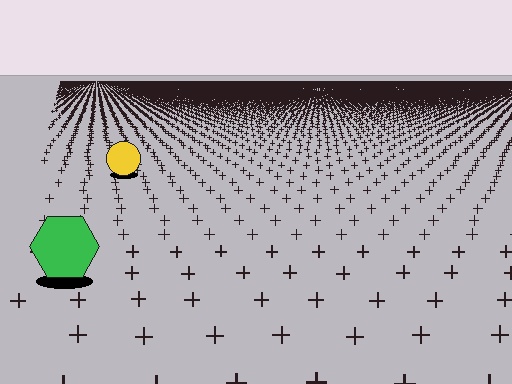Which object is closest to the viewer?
The green hexagon is closest. The texture marks near it are larger and more spread out.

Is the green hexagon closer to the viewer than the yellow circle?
Yes. The green hexagon is closer — you can tell from the texture gradient: the ground texture is coarser near it.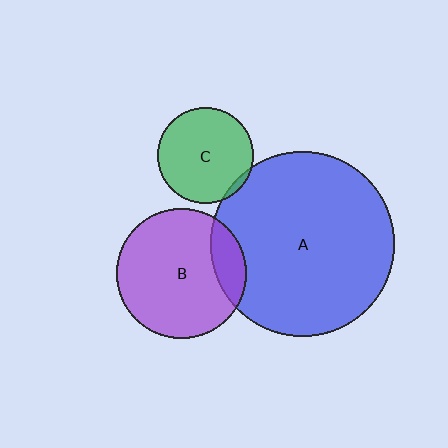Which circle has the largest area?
Circle A (blue).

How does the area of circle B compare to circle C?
Approximately 1.8 times.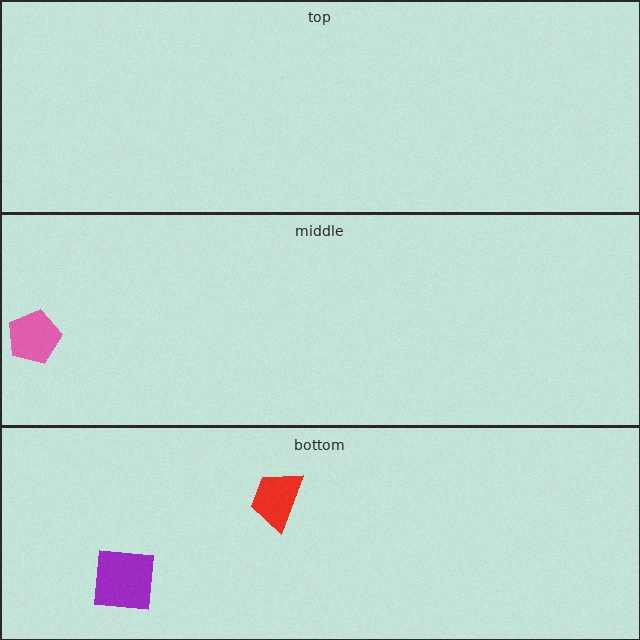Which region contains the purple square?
The bottom region.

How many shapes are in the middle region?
1.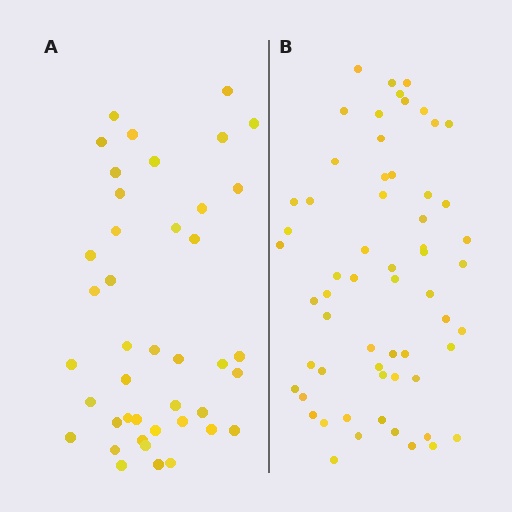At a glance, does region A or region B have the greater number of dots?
Region B (the right region) has more dots.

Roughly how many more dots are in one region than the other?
Region B has approximately 20 more dots than region A.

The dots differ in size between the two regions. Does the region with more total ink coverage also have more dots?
No. Region A has more total ink coverage because its dots are larger, but region B actually contains more individual dots. Total area can be misleading — the number of items is what matters here.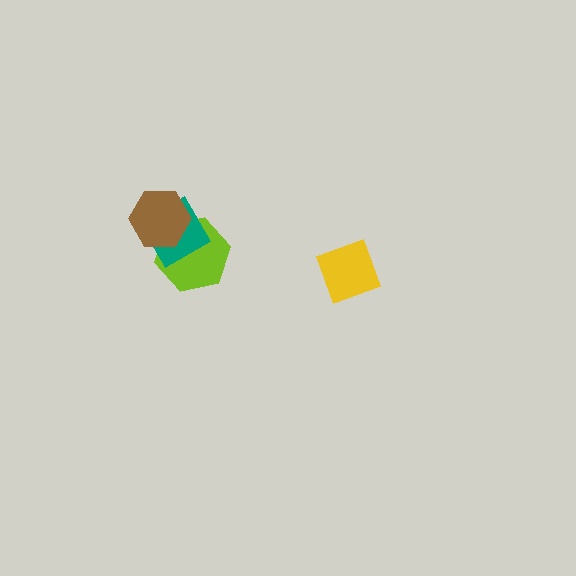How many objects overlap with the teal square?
2 objects overlap with the teal square.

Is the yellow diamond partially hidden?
No, no other shape covers it.